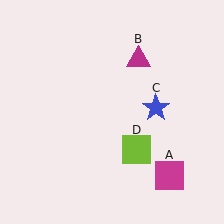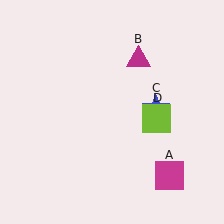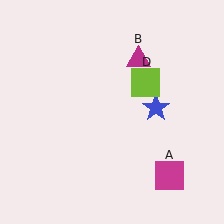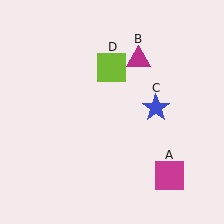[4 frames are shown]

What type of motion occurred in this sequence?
The lime square (object D) rotated counterclockwise around the center of the scene.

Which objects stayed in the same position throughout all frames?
Magenta square (object A) and magenta triangle (object B) and blue star (object C) remained stationary.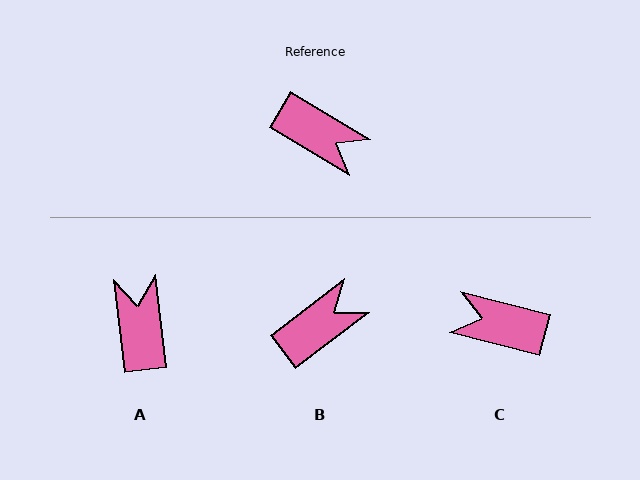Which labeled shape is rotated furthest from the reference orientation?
C, about 164 degrees away.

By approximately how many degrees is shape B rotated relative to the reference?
Approximately 68 degrees counter-clockwise.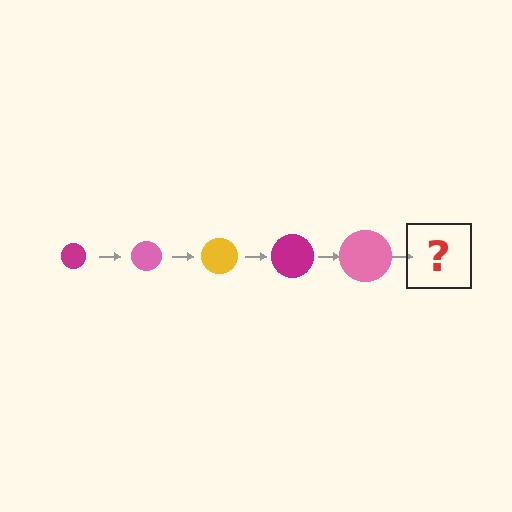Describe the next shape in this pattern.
It should be a yellow circle, larger than the previous one.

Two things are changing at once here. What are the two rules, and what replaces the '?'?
The two rules are that the circle grows larger each step and the color cycles through magenta, pink, and yellow. The '?' should be a yellow circle, larger than the previous one.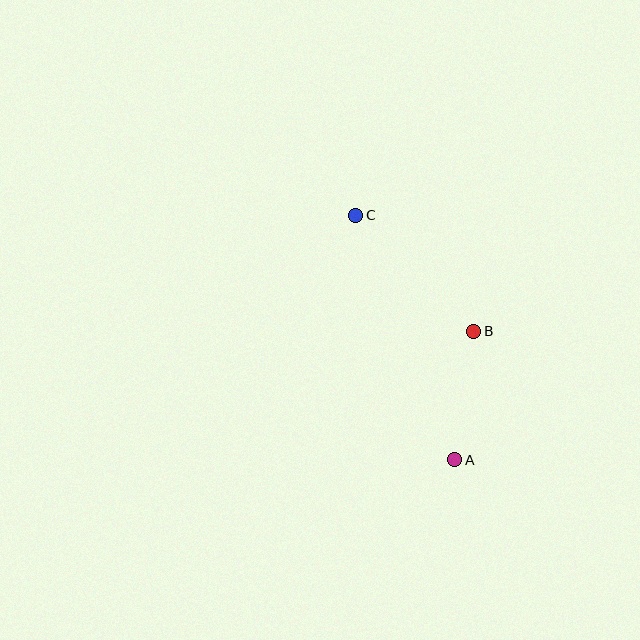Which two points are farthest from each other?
Points A and C are farthest from each other.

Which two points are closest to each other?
Points A and B are closest to each other.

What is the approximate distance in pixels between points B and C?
The distance between B and C is approximately 166 pixels.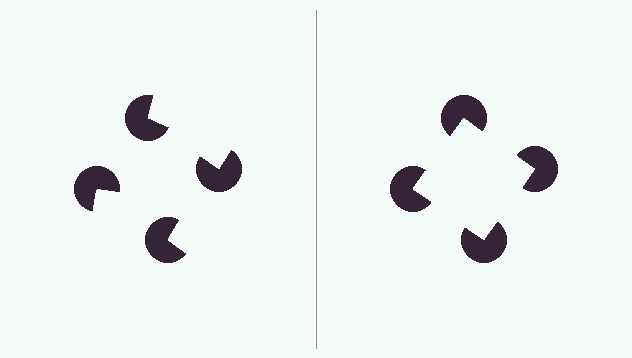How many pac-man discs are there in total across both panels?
8 — 4 on each side.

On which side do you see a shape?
An illusory square appears on the right side. On the left side the wedge cuts are rotated, so no coherent shape forms.